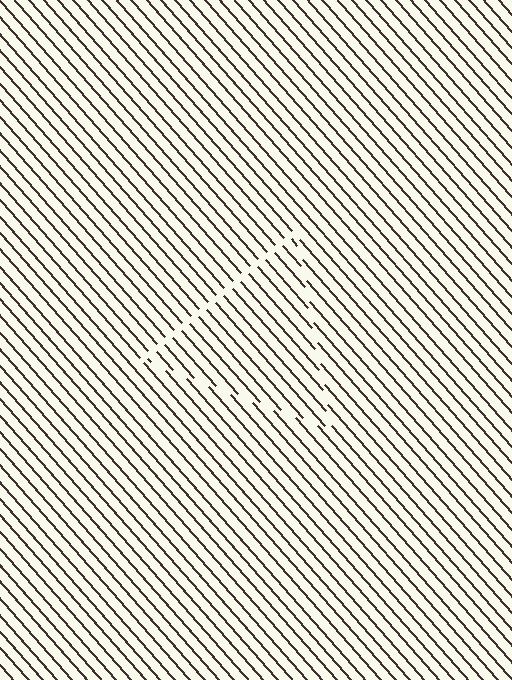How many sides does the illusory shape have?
3 sides — the line-ends trace a triangle.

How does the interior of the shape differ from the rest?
The interior of the shape contains the same grating, shifted by half a period — the contour is defined by the phase discontinuity where line-ends from the inner and outer gratings abut.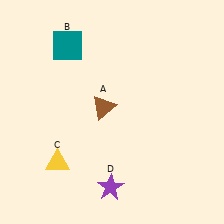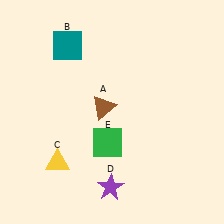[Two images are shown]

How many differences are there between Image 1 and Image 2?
There is 1 difference between the two images.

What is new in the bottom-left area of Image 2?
A green square (E) was added in the bottom-left area of Image 2.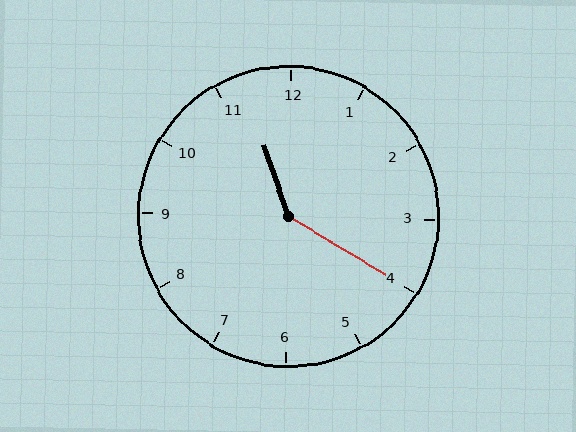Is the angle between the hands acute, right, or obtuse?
It is obtuse.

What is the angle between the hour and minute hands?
Approximately 140 degrees.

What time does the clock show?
11:20.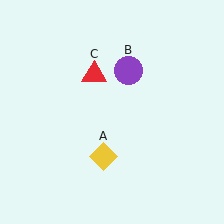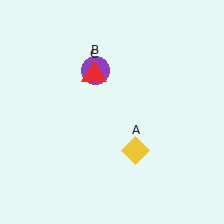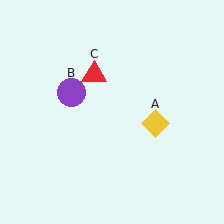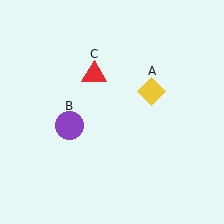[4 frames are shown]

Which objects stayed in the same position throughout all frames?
Red triangle (object C) remained stationary.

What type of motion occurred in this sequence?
The yellow diamond (object A), purple circle (object B) rotated counterclockwise around the center of the scene.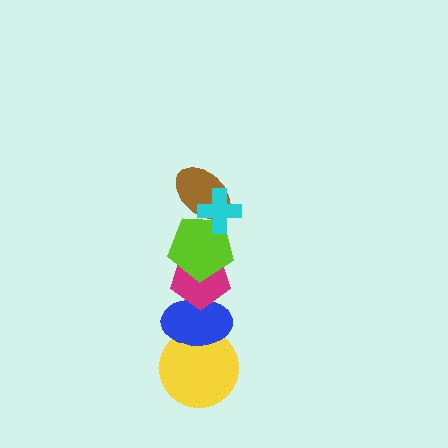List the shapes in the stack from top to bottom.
From top to bottom: the cyan cross, the brown ellipse, the lime pentagon, the magenta pentagon, the blue ellipse, the yellow circle.